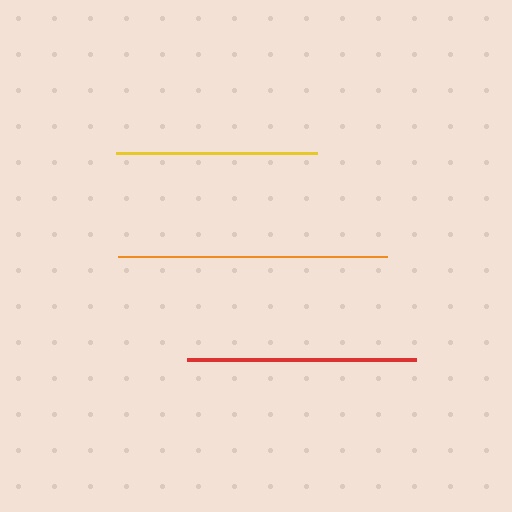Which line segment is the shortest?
The yellow line is the shortest at approximately 202 pixels.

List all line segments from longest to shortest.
From longest to shortest: orange, red, yellow.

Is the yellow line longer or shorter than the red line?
The red line is longer than the yellow line.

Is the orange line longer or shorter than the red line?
The orange line is longer than the red line.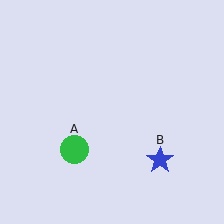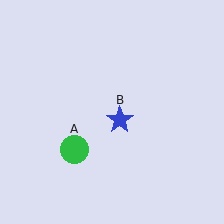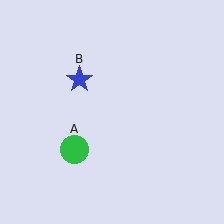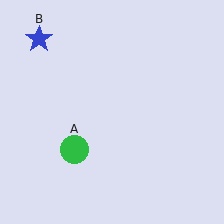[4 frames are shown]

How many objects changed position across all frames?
1 object changed position: blue star (object B).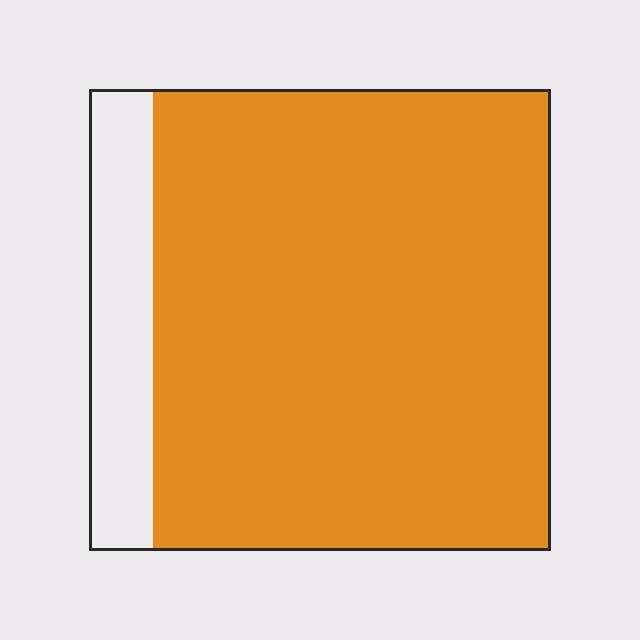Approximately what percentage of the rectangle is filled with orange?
Approximately 85%.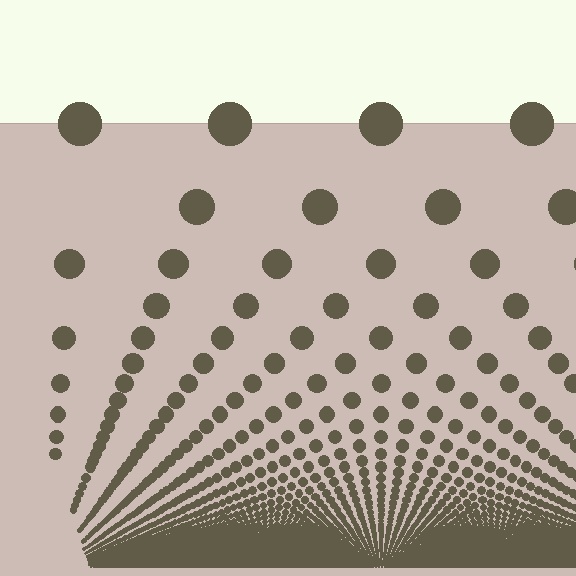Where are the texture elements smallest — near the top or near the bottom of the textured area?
Near the bottom.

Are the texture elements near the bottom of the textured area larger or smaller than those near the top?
Smaller. The gradient is inverted — elements near the bottom are smaller and denser.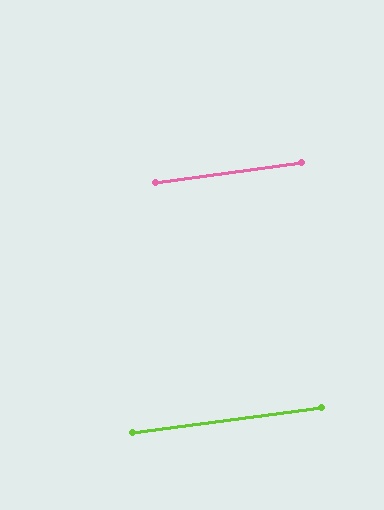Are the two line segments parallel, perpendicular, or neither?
Parallel — their directions differ by only 0.0°.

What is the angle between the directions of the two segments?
Approximately 0 degrees.